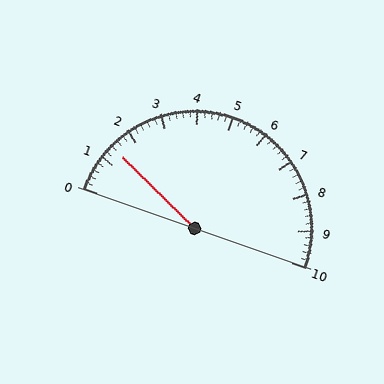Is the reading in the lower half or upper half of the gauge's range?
The reading is in the lower half of the range (0 to 10).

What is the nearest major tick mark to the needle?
The nearest major tick mark is 1.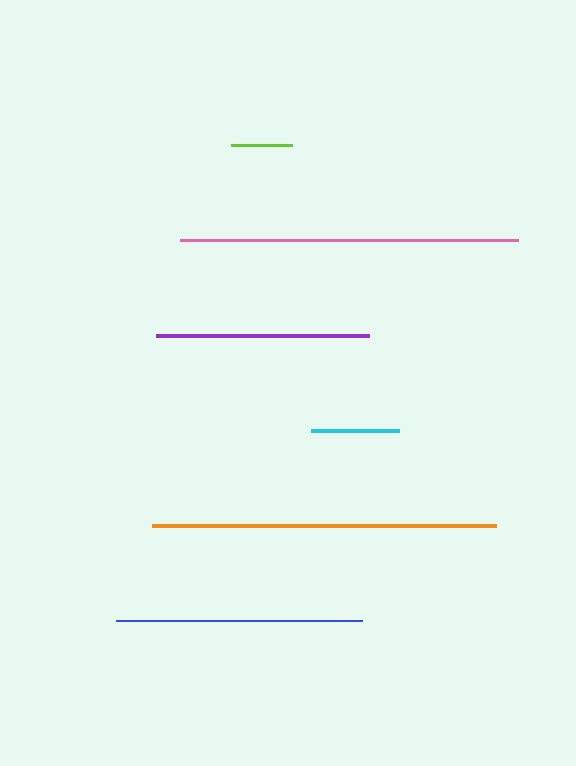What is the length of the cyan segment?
The cyan segment is approximately 88 pixels long.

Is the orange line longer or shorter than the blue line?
The orange line is longer than the blue line.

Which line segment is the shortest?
The lime line is the shortest at approximately 61 pixels.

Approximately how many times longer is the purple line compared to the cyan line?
The purple line is approximately 2.4 times the length of the cyan line.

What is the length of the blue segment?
The blue segment is approximately 245 pixels long.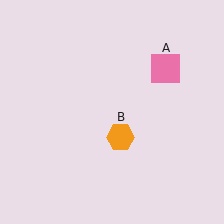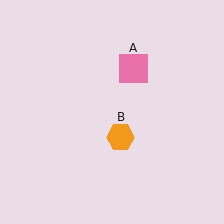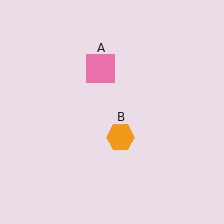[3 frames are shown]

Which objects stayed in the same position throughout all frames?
Orange hexagon (object B) remained stationary.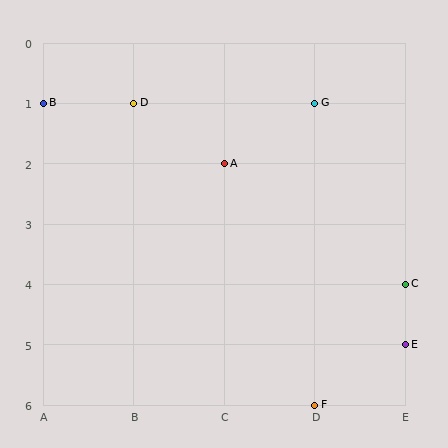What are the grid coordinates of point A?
Point A is at grid coordinates (C, 2).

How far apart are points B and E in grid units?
Points B and E are 4 columns and 4 rows apart (about 5.7 grid units diagonally).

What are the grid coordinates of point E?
Point E is at grid coordinates (E, 5).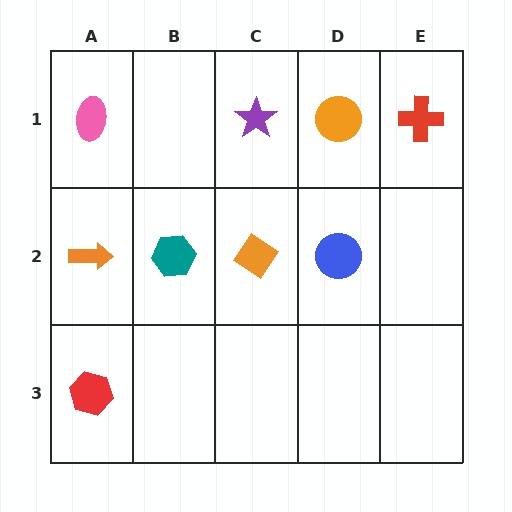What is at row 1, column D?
An orange circle.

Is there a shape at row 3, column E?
No, that cell is empty.